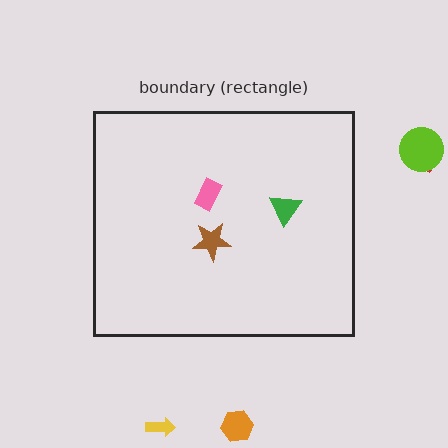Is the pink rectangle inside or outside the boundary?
Inside.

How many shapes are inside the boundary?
3 inside, 4 outside.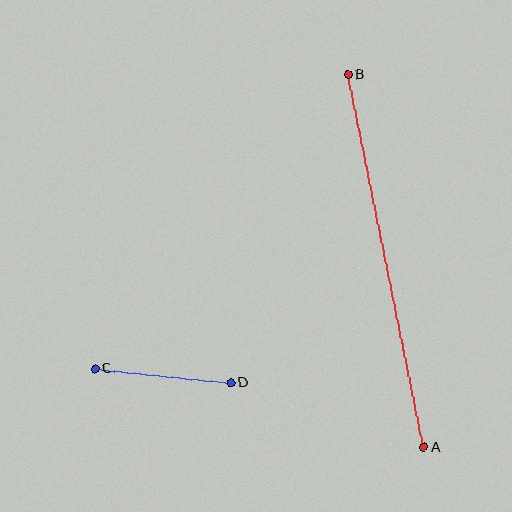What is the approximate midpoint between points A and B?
The midpoint is at approximately (386, 261) pixels.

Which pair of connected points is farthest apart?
Points A and B are farthest apart.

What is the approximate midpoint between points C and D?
The midpoint is at approximately (163, 376) pixels.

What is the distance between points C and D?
The distance is approximately 136 pixels.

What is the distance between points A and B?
The distance is approximately 380 pixels.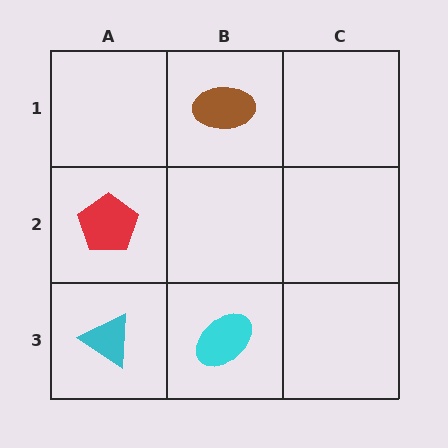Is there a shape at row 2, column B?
No, that cell is empty.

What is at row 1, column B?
A brown ellipse.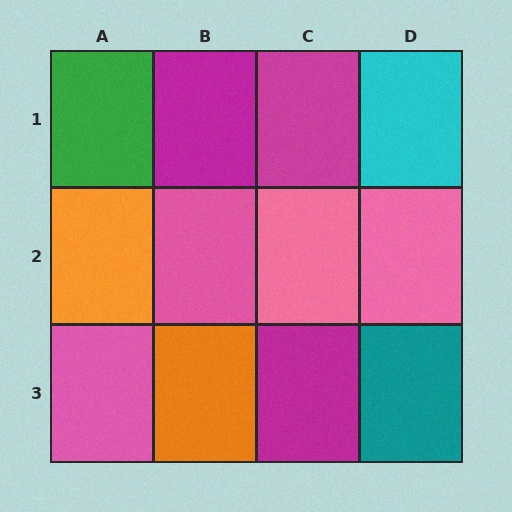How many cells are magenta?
3 cells are magenta.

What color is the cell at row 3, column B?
Orange.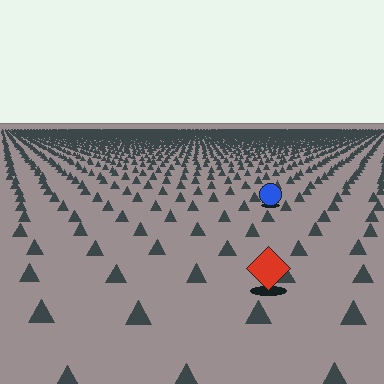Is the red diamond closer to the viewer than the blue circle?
Yes. The red diamond is closer — you can tell from the texture gradient: the ground texture is coarser near it.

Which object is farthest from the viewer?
The blue circle is farthest from the viewer. It appears smaller and the ground texture around it is denser.